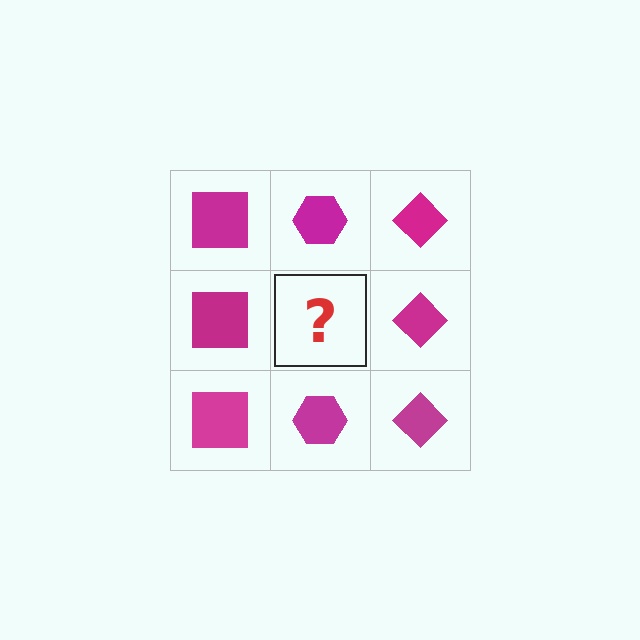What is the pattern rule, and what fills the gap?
The rule is that each column has a consistent shape. The gap should be filled with a magenta hexagon.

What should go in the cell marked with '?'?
The missing cell should contain a magenta hexagon.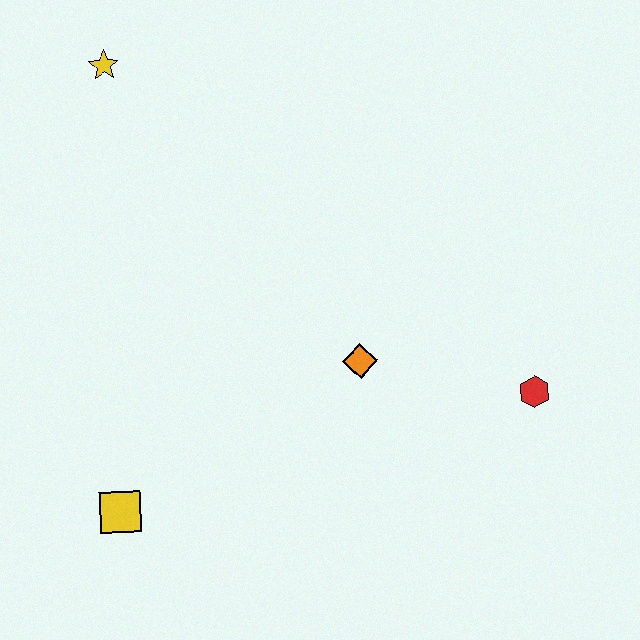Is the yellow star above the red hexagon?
Yes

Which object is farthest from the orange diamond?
The yellow star is farthest from the orange diamond.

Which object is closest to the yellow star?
The orange diamond is closest to the yellow star.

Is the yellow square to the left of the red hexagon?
Yes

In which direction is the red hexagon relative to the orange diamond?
The red hexagon is to the right of the orange diamond.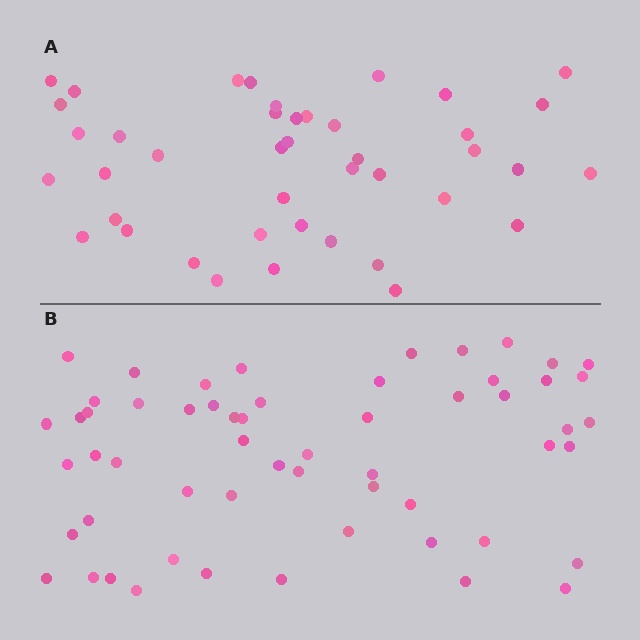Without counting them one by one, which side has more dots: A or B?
Region B (the bottom region) has more dots.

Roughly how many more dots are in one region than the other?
Region B has approximately 15 more dots than region A.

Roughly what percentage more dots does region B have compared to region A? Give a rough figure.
About 35% more.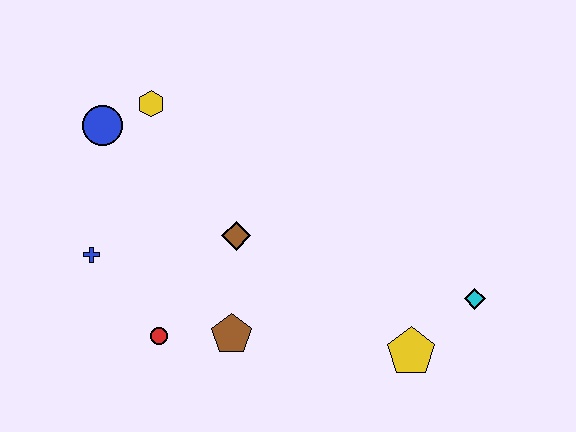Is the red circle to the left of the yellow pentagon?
Yes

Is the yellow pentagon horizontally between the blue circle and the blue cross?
No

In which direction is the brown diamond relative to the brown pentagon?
The brown diamond is above the brown pentagon.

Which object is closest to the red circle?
The brown pentagon is closest to the red circle.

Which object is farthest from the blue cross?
The cyan diamond is farthest from the blue cross.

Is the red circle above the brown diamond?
No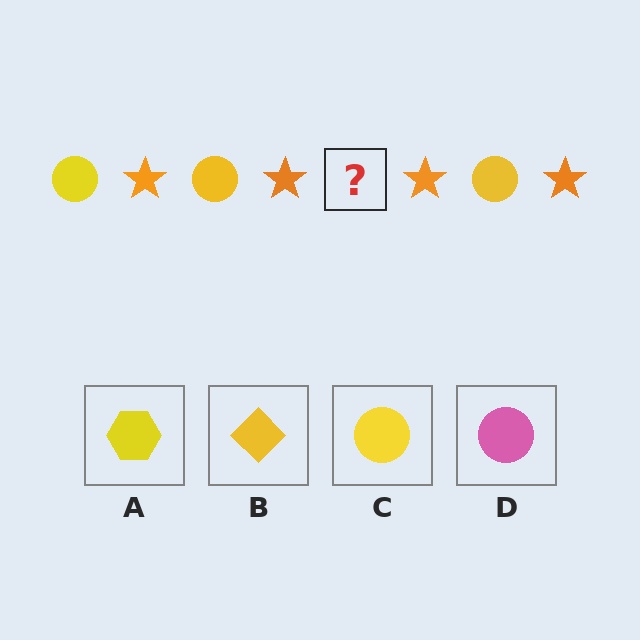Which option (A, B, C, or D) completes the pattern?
C.